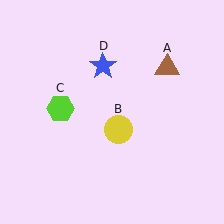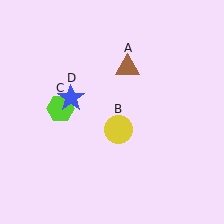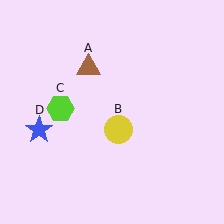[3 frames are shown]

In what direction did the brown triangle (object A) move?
The brown triangle (object A) moved left.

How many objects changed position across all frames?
2 objects changed position: brown triangle (object A), blue star (object D).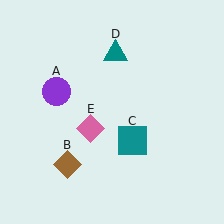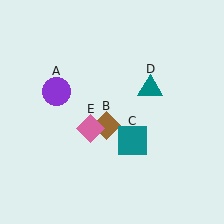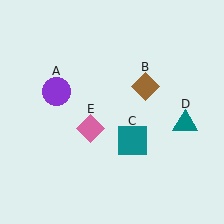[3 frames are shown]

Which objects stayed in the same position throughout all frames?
Purple circle (object A) and teal square (object C) and pink diamond (object E) remained stationary.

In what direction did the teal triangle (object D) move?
The teal triangle (object D) moved down and to the right.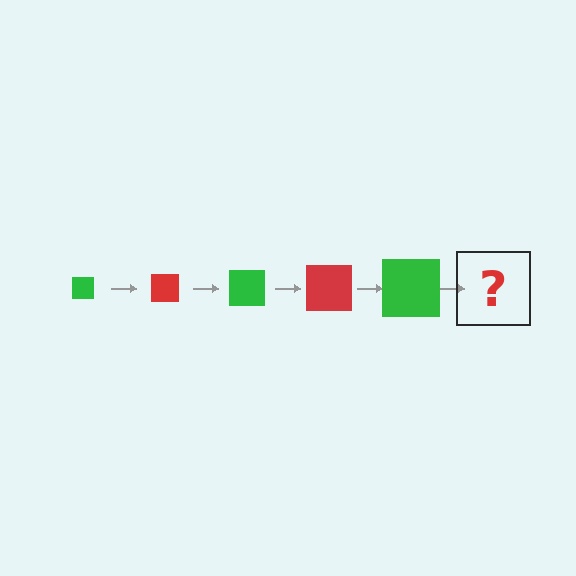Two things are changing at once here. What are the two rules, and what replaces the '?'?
The two rules are that the square grows larger each step and the color cycles through green and red. The '?' should be a red square, larger than the previous one.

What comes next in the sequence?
The next element should be a red square, larger than the previous one.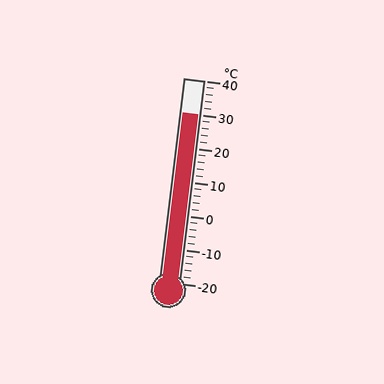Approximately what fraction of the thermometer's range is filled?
The thermometer is filled to approximately 85% of its range.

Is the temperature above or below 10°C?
The temperature is above 10°C.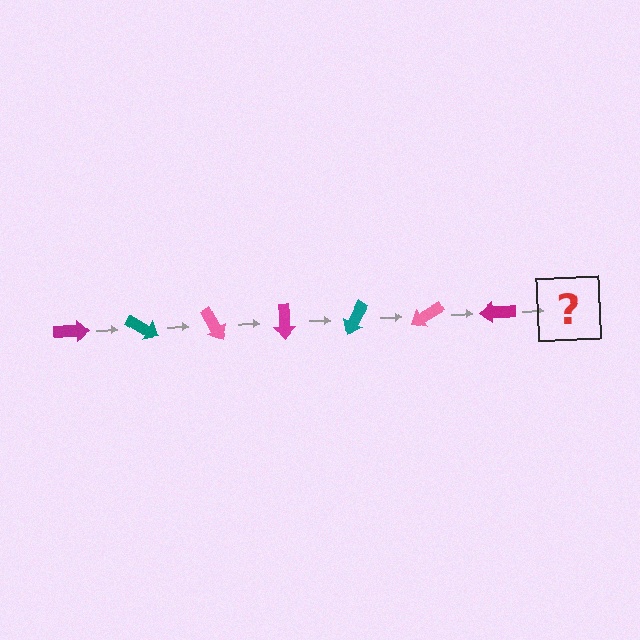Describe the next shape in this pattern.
It should be a teal arrow, rotated 210 degrees from the start.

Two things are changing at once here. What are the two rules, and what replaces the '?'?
The two rules are that it rotates 30 degrees each step and the color cycles through magenta, teal, and pink. The '?' should be a teal arrow, rotated 210 degrees from the start.